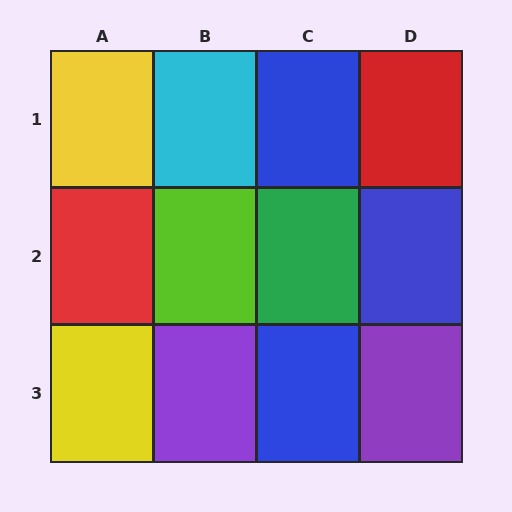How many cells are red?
2 cells are red.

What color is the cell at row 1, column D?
Red.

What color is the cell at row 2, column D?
Blue.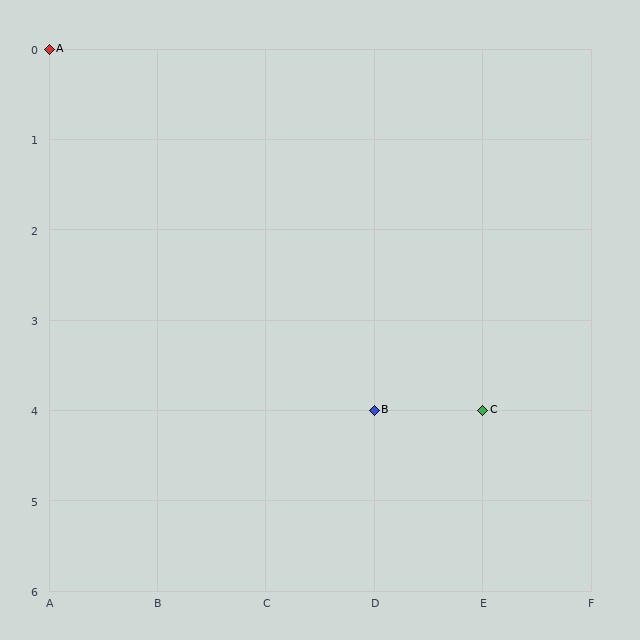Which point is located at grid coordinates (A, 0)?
Point A is at (A, 0).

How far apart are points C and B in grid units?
Points C and B are 1 column apart.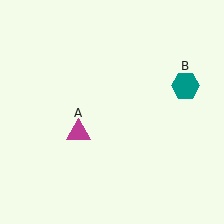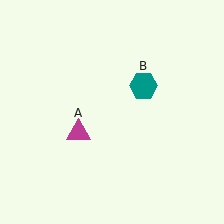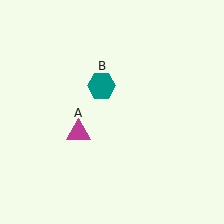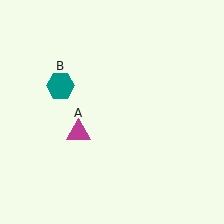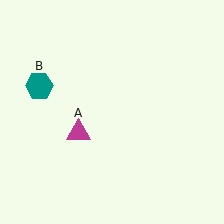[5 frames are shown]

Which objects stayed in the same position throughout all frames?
Magenta triangle (object A) remained stationary.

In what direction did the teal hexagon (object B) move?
The teal hexagon (object B) moved left.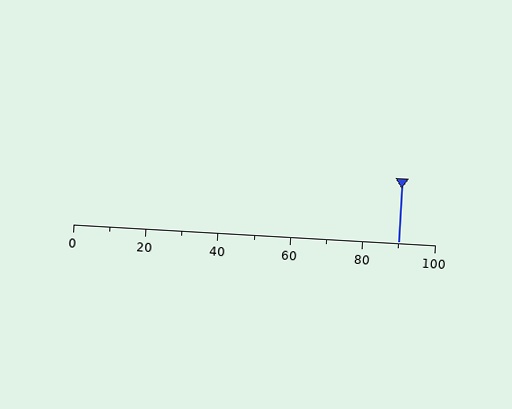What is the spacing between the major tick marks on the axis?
The major ticks are spaced 20 apart.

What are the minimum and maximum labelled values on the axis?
The axis runs from 0 to 100.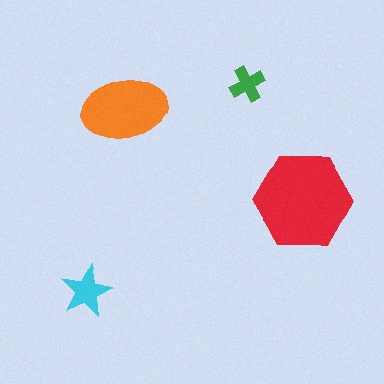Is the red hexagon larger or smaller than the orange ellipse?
Larger.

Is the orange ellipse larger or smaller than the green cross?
Larger.